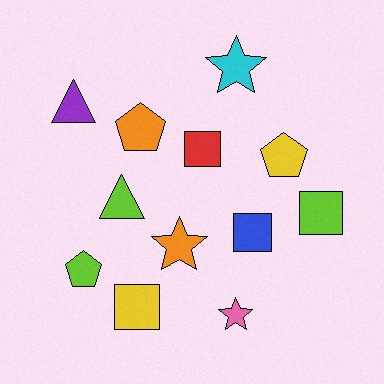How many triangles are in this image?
There are 2 triangles.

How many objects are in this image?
There are 12 objects.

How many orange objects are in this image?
There are 2 orange objects.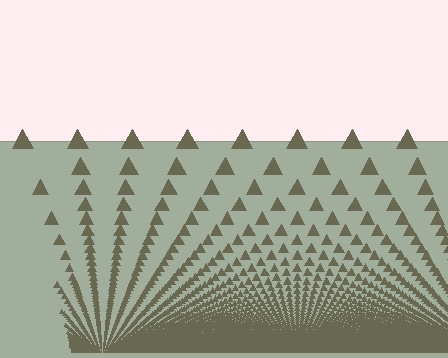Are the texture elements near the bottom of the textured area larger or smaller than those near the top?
Smaller. The gradient is inverted — elements near the bottom are smaller and denser.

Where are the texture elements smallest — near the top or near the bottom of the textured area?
Near the bottom.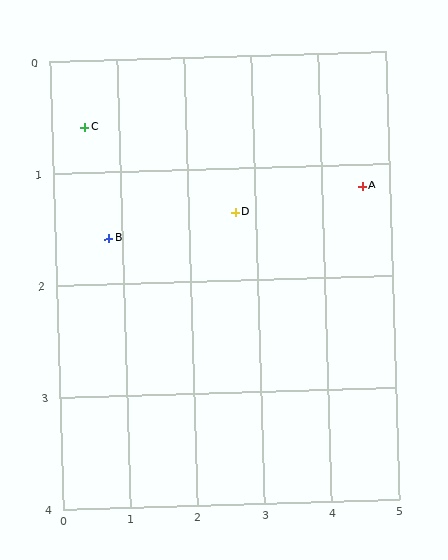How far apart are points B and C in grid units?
Points B and C are about 1.0 grid units apart.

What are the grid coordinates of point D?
Point D is at approximately (2.7, 1.4).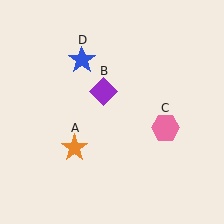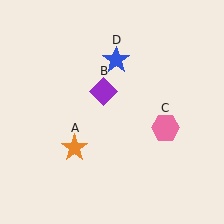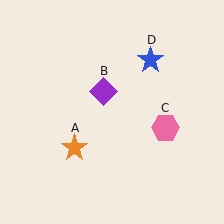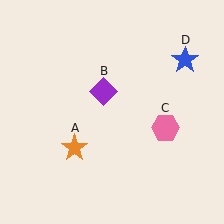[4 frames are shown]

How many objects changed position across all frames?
1 object changed position: blue star (object D).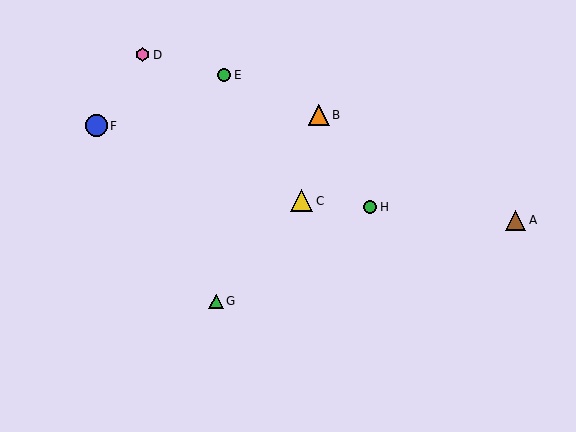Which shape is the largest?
The blue circle (labeled F) is the largest.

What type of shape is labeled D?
Shape D is a pink hexagon.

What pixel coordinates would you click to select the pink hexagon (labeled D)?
Click at (143, 55) to select the pink hexagon D.